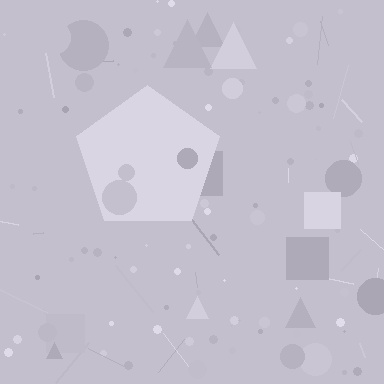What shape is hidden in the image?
A pentagon is hidden in the image.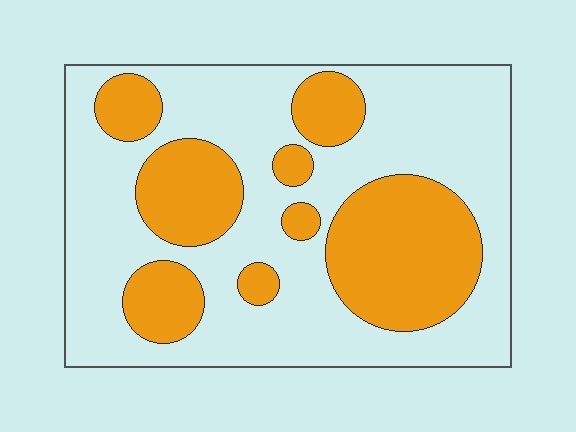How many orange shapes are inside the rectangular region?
8.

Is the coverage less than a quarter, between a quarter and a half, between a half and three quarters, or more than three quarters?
Between a quarter and a half.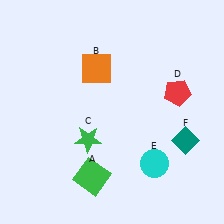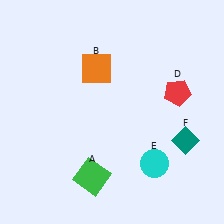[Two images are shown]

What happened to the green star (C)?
The green star (C) was removed in Image 2. It was in the bottom-left area of Image 1.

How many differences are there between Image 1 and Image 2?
There is 1 difference between the two images.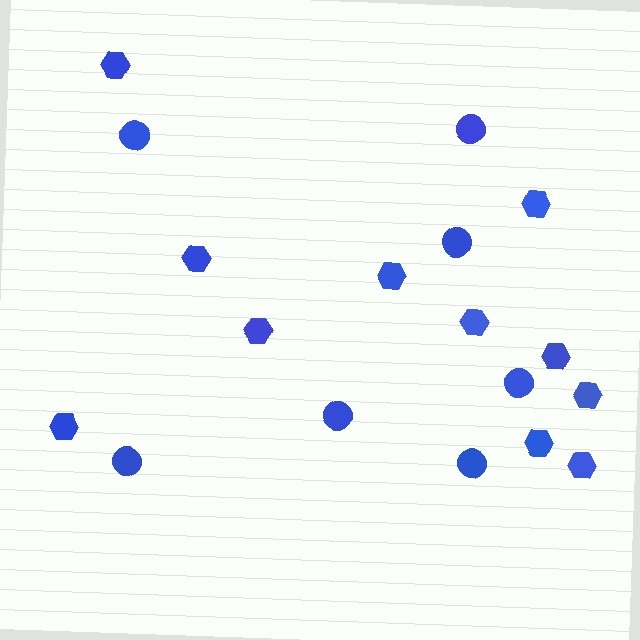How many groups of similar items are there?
There are 2 groups: one group of circles (7) and one group of hexagons (11).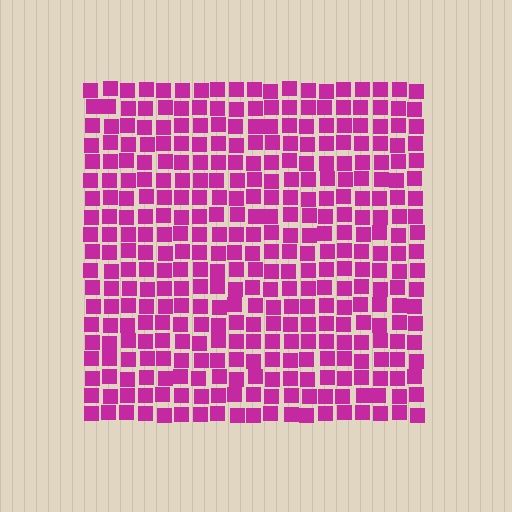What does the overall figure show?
The overall figure shows a square.